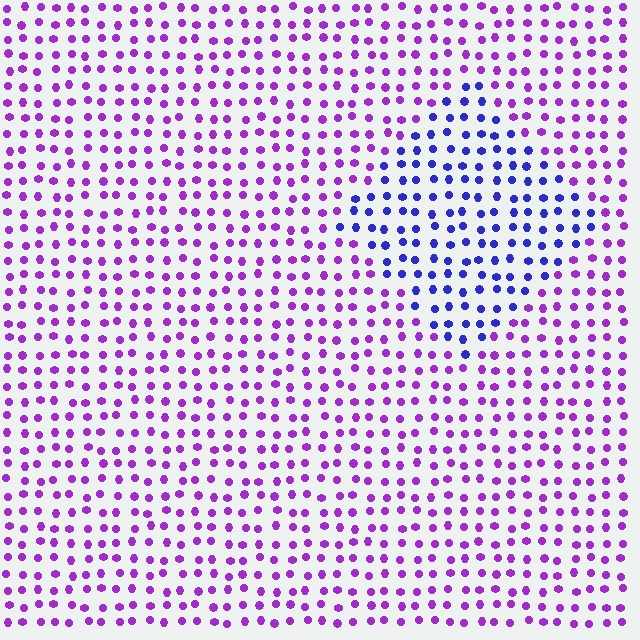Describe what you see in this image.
The image is filled with small purple elements in a uniform arrangement. A diamond-shaped region is visible where the elements are tinted to a slightly different hue, forming a subtle color boundary.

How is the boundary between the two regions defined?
The boundary is defined purely by a slight shift in hue (about 46 degrees). Spacing, size, and orientation are identical on both sides.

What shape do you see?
I see a diamond.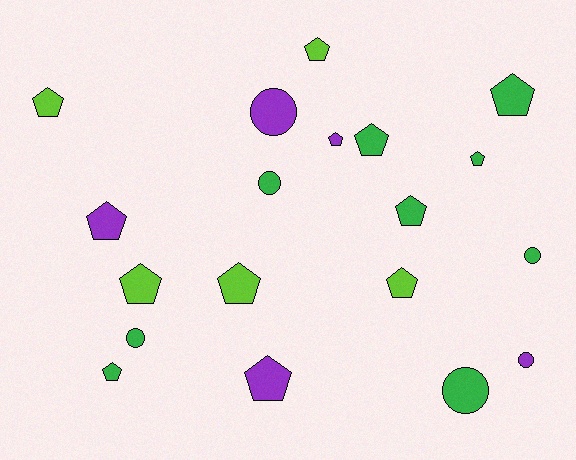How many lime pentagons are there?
There are 5 lime pentagons.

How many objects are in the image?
There are 19 objects.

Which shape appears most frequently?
Pentagon, with 13 objects.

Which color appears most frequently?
Green, with 9 objects.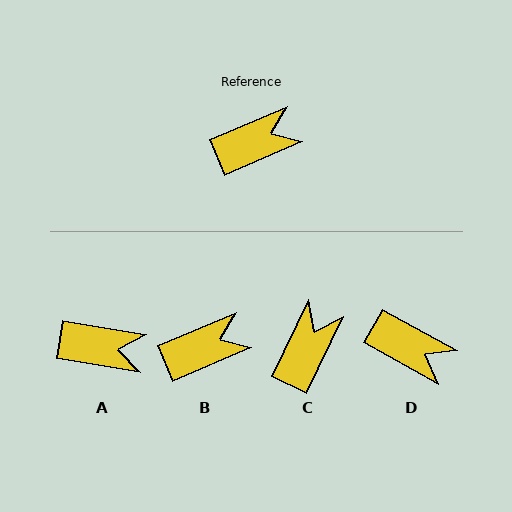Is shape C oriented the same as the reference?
No, it is off by about 41 degrees.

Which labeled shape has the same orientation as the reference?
B.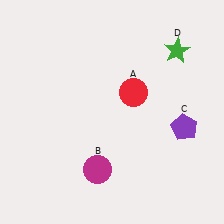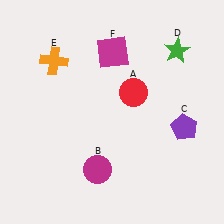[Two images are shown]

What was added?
An orange cross (E), a magenta square (F) were added in Image 2.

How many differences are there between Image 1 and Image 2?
There are 2 differences between the two images.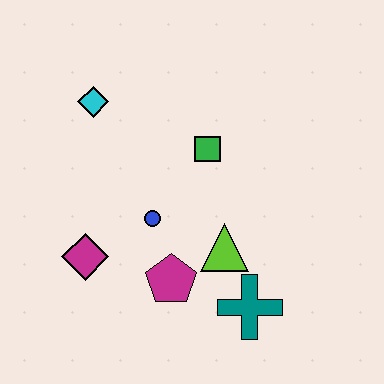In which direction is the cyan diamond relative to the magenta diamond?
The cyan diamond is above the magenta diamond.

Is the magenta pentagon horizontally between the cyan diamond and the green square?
Yes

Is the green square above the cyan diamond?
No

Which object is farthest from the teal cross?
The cyan diamond is farthest from the teal cross.